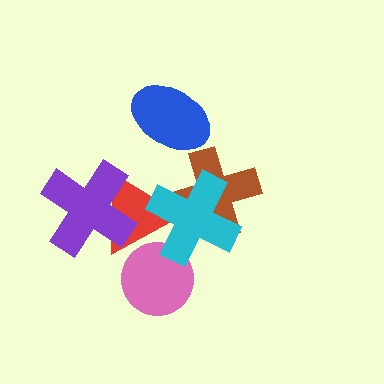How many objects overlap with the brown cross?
2 objects overlap with the brown cross.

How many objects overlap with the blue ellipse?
0 objects overlap with the blue ellipse.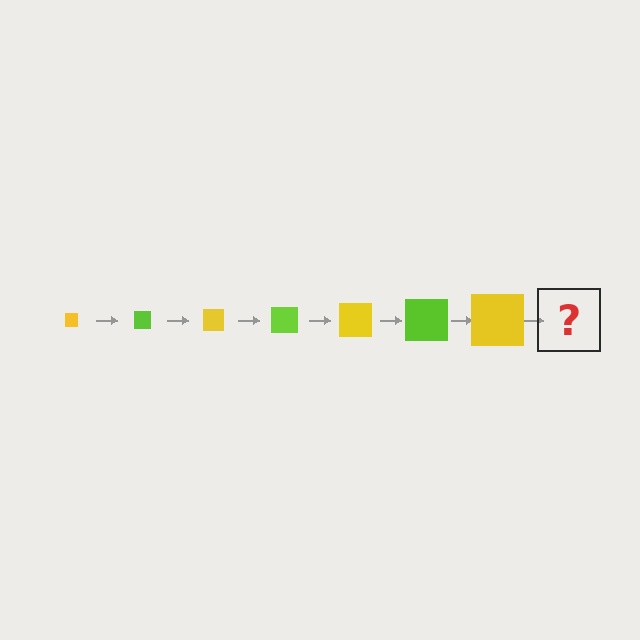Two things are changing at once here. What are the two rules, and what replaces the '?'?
The two rules are that the square grows larger each step and the color cycles through yellow and lime. The '?' should be a lime square, larger than the previous one.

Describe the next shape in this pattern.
It should be a lime square, larger than the previous one.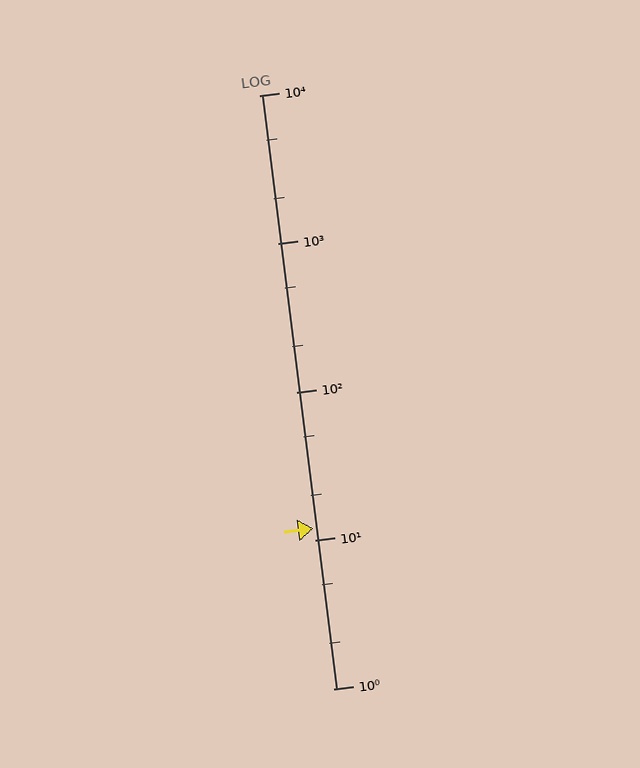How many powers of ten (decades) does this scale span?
The scale spans 4 decades, from 1 to 10000.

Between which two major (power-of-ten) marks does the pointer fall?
The pointer is between 10 and 100.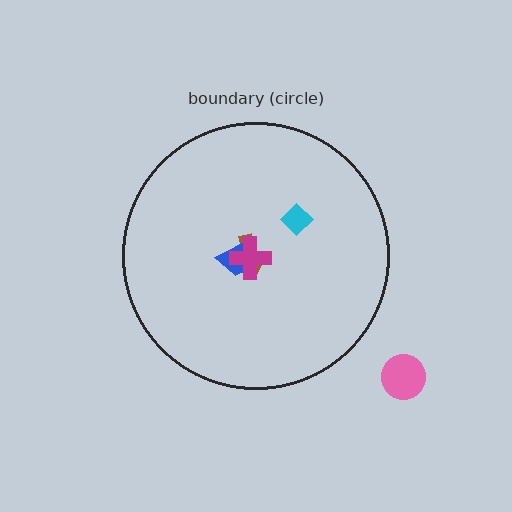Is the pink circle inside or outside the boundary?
Outside.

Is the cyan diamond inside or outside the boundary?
Inside.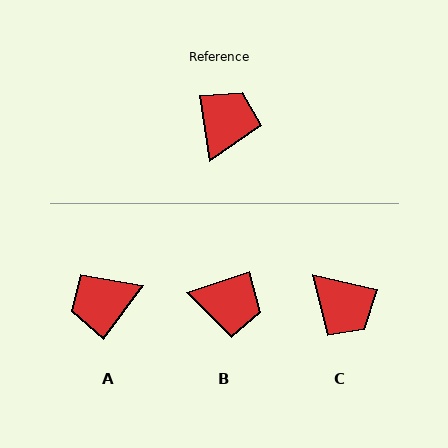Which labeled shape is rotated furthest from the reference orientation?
A, about 135 degrees away.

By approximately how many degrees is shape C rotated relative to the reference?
Approximately 111 degrees clockwise.